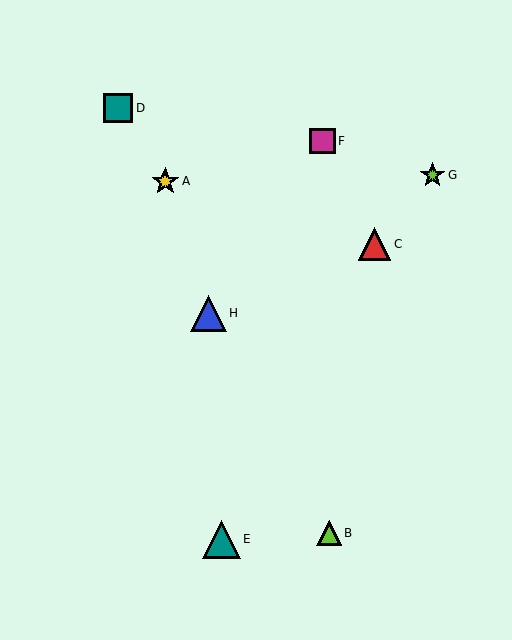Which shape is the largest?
The teal triangle (labeled E) is the largest.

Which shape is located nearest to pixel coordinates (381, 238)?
The red triangle (labeled C) at (375, 244) is nearest to that location.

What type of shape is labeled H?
Shape H is a blue triangle.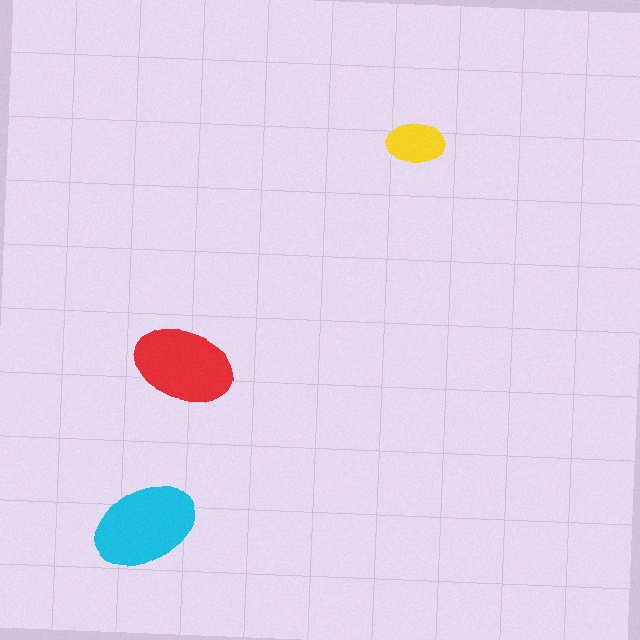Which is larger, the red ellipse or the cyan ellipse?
The cyan one.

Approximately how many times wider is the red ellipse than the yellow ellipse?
About 1.5 times wider.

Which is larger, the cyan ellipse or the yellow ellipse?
The cyan one.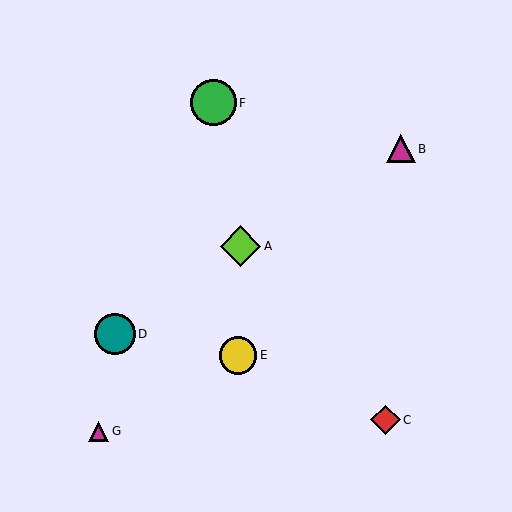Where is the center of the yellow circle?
The center of the yellow circle is at (238, 355).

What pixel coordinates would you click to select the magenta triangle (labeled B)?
Click at (401, 149) to select the magenta triangle B.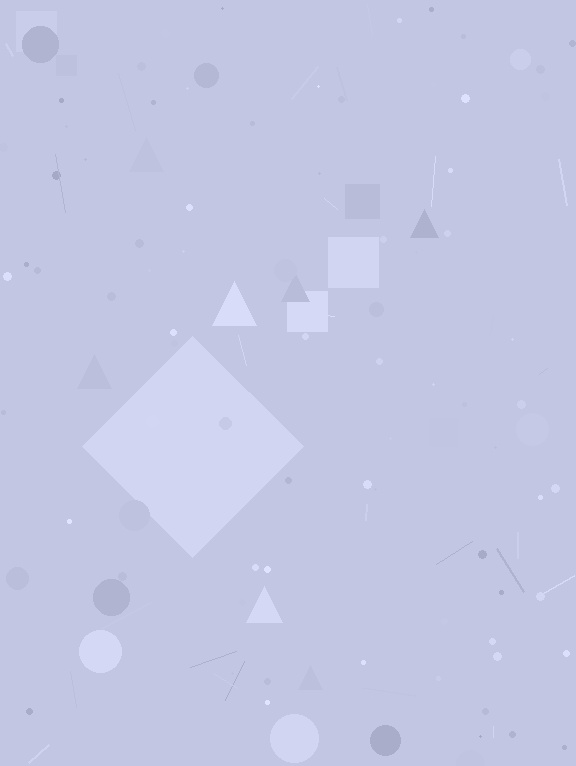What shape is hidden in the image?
A diamond is hidden in the image.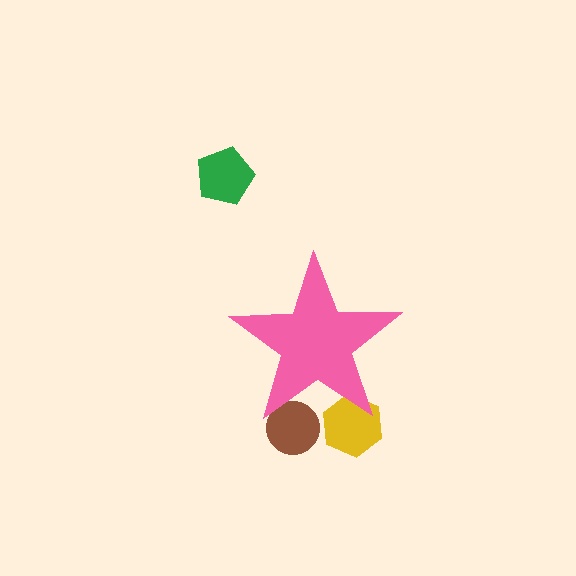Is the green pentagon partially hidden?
No, the green pentagon is fully visible.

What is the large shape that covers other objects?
A pink star.